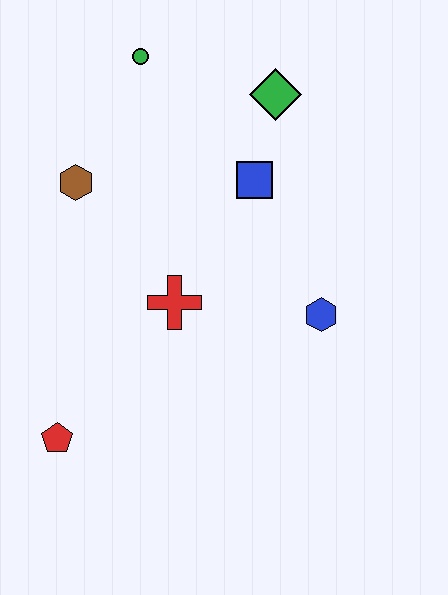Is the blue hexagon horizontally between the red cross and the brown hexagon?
No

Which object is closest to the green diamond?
The blue square is closest to the green diamond.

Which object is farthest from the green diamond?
The red pentagon is farthest from the green diamond.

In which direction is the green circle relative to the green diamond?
The green circle is to the left of the green diamond.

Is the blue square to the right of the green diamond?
No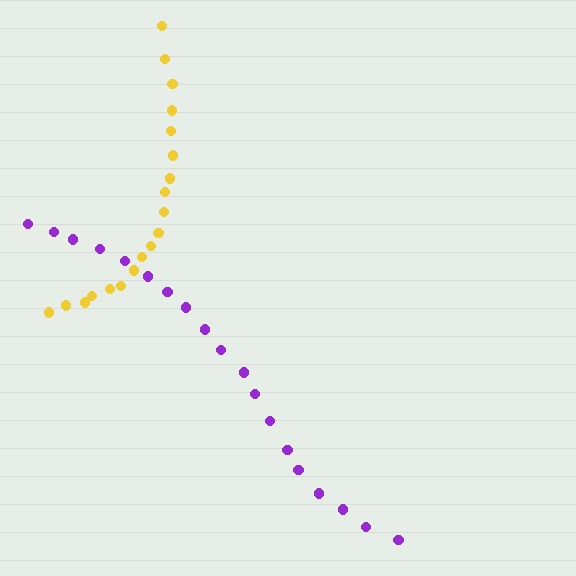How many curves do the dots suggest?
There are 2 distinct paths.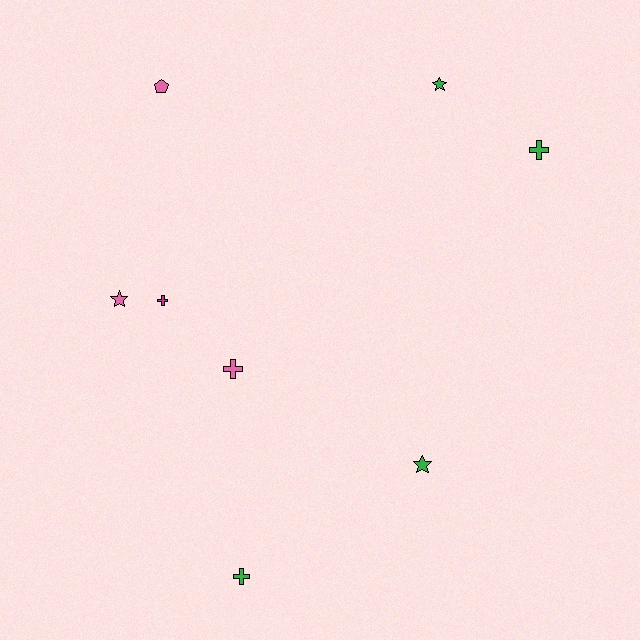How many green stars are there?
There are 2 green stars.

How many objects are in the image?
There are 8 objects.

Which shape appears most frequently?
Cross, with 4 objects.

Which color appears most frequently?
Green, with 4 objects.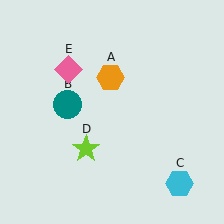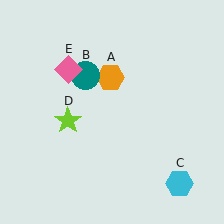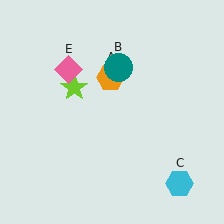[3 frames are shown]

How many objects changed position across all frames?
2 objects changed position: teal circle (object B), lime star (object D).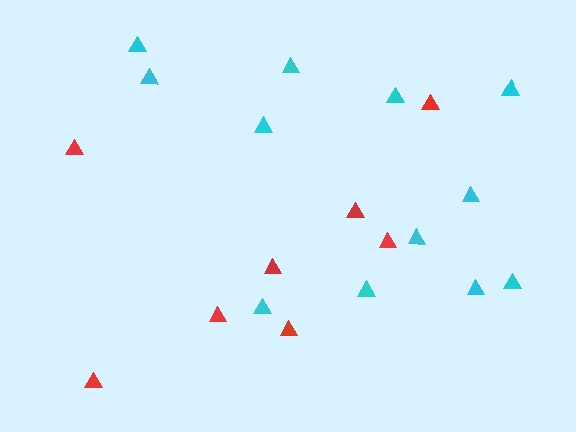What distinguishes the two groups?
There are 2 groups: one group of red triangles (8) and one group of cyan triangles (12).